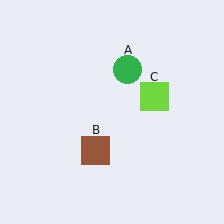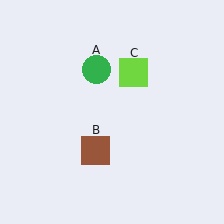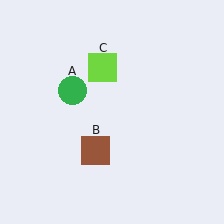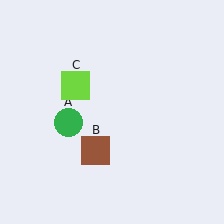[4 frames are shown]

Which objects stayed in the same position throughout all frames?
Brown square (object B) remained stationary.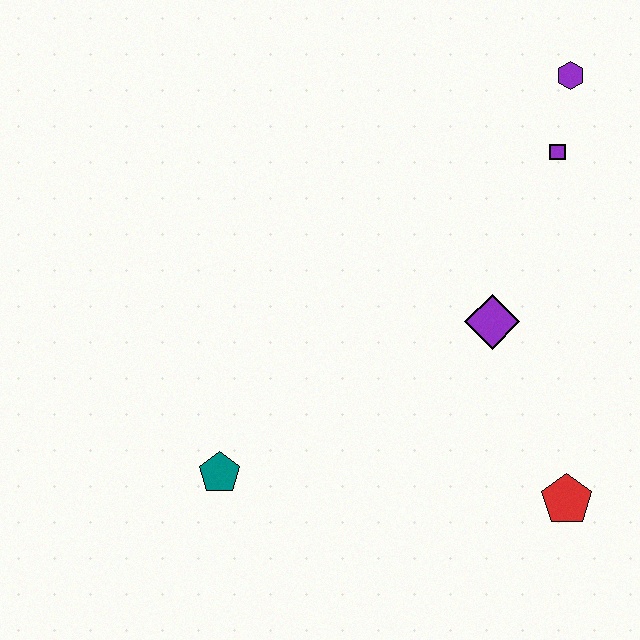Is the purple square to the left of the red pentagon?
Yes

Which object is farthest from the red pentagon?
The purple hexagon is farthest from the red pentagon.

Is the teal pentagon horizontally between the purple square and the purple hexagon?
No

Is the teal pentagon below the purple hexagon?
Yes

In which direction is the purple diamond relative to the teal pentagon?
The purple diamond is to the right of the teal pentagon.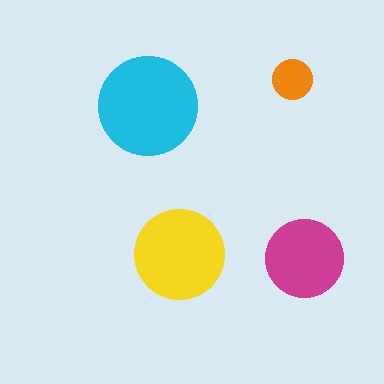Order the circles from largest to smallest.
the cyan one, the yellow one, the magenta one, the orange one.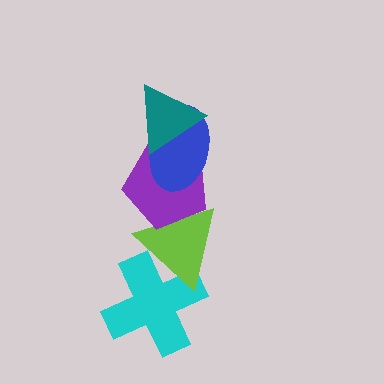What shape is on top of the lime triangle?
The purple pentagon is on top of the lime triangle.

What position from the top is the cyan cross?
The cyan cross is 5th from the top.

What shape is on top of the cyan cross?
The lime triangle is on top of the cyan cross.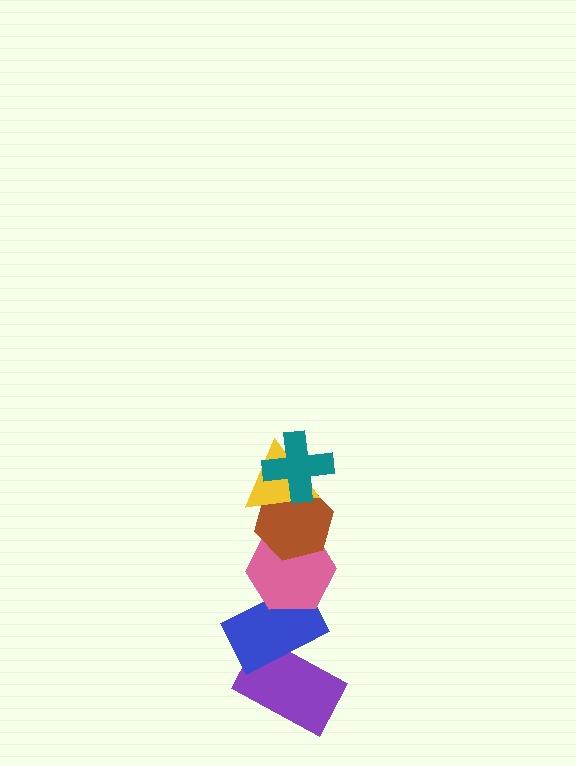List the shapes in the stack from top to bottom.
From top to bottom: the teal cross, the yellow triangle, the brown hexagon, the pink hexagon, the blue rectangle, the purple rectangle.